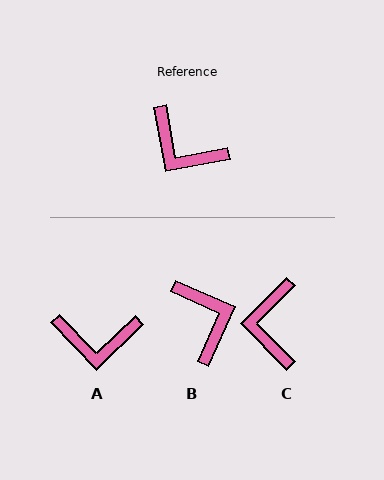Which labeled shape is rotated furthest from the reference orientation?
B, about 146 degrees away.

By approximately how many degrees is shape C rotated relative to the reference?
Approximately 55 degrees clockwise.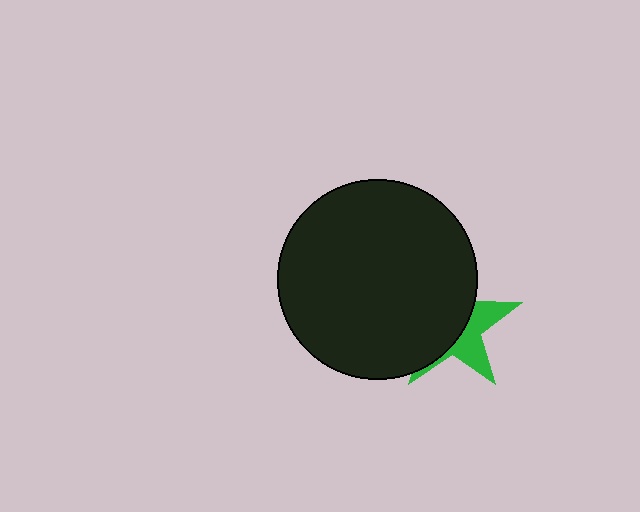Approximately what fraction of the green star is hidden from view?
Roughly 62% of the green star is hidden behind the black circle.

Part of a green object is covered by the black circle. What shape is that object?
It is a star.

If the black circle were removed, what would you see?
You would see the complete green star.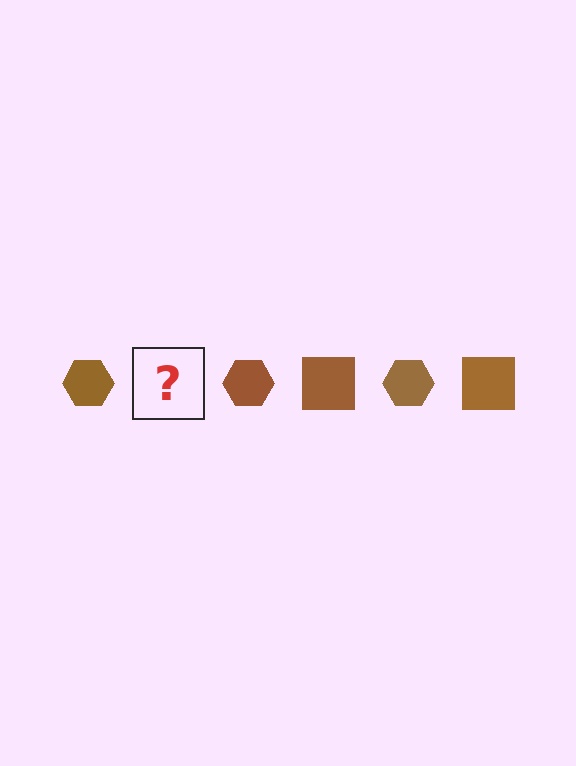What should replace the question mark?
The question mark should be replaced with a brown square.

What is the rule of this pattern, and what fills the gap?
The rule is that the pattern cycles through hexagon, square shapes in brown. The gap should be filled with a brown square.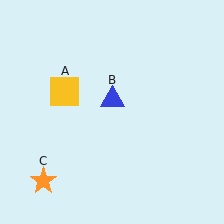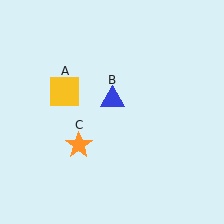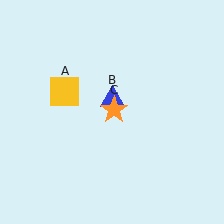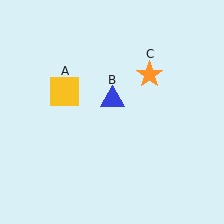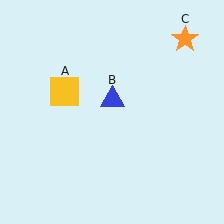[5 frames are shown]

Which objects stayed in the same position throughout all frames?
Yellow square (object A) and blue triangle (object B) remained stationary.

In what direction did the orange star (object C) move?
The orange star (object C) moved up and to the right.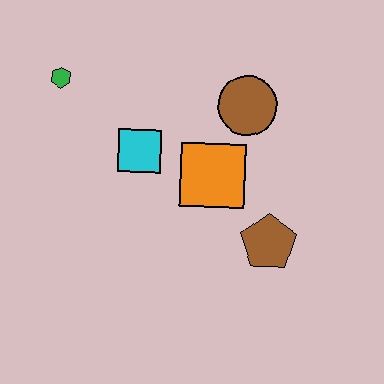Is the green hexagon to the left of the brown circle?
Yes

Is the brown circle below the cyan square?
No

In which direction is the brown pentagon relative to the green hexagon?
The brown pentagon is to the right of the green hexagon.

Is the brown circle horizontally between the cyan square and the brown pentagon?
Yes